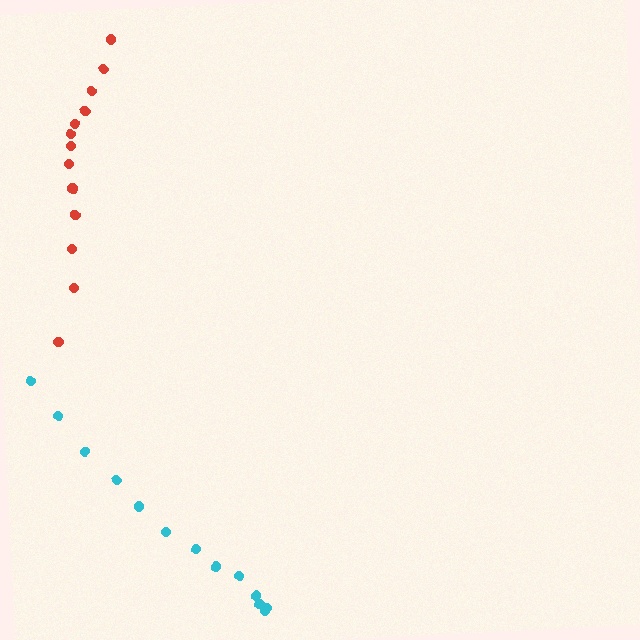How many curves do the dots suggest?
There are 2 distinct paths.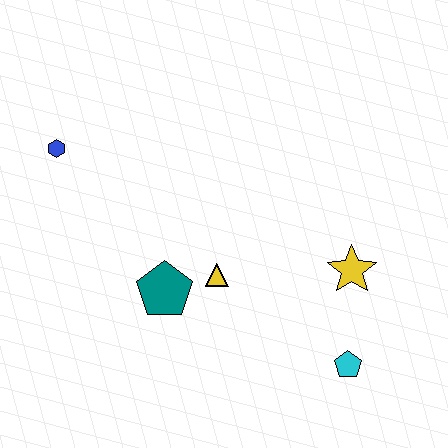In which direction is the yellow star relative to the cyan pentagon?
The yellow star is above the cyan pentagon.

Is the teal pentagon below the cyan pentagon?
No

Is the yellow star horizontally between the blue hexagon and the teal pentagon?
No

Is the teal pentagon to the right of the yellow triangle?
No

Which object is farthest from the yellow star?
The blue hexagon is farthest from the yellow star.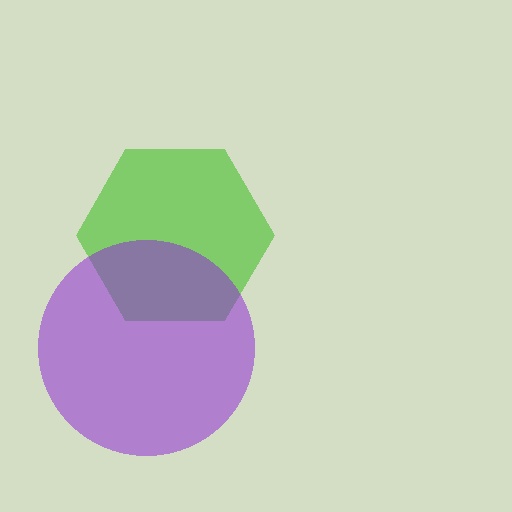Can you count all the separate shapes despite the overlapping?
Yes, there are 2 separate shapes.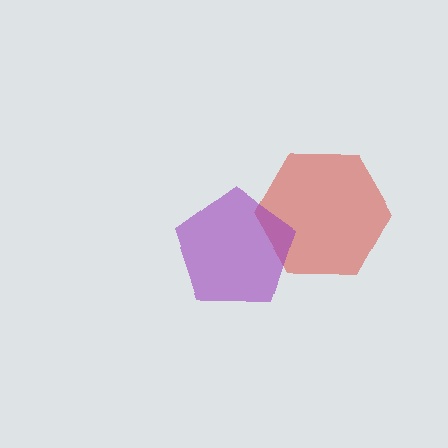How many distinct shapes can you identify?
There are 2 distinct shapes: a red hexagon, a purple pentagon.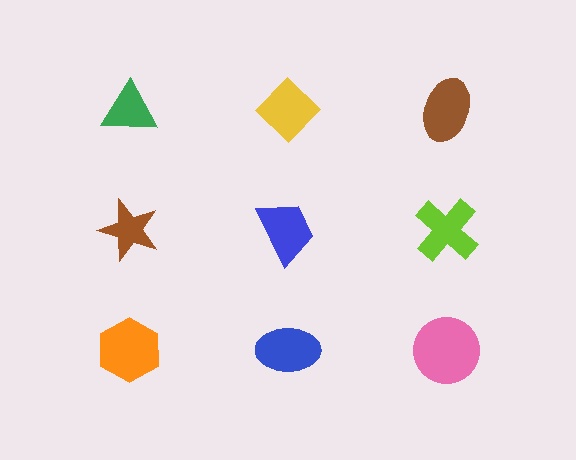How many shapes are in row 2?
3 shapes.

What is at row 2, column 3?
A lime cross.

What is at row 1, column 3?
A brown ellipse.